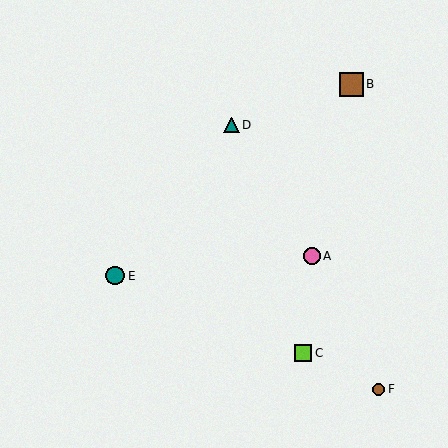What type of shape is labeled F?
Shape F is a brown circle.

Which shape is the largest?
The brown square (labeled B) is the largest.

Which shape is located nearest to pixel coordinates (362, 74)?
The brown square (labeled B) at (351, 84) is nearest to that location.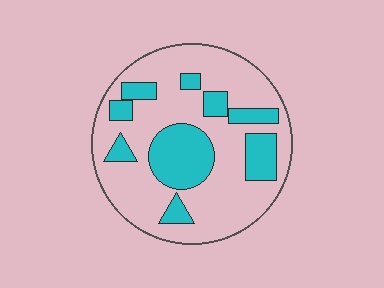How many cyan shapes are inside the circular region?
9.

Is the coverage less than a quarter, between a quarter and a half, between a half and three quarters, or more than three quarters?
Between a quarter and a half.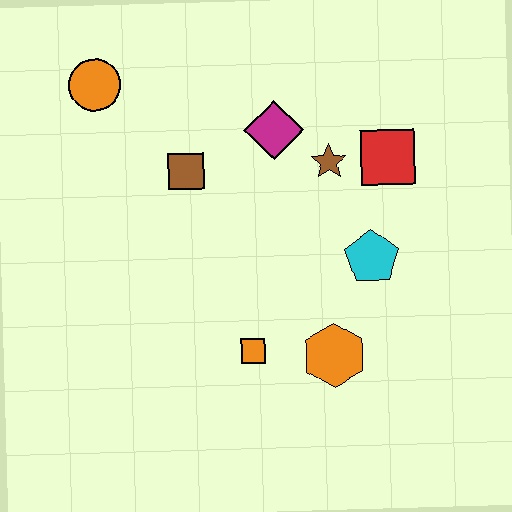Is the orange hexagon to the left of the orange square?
No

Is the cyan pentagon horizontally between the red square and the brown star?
Yes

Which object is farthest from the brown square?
The orange hexagon is farthest from the brown square.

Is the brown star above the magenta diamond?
No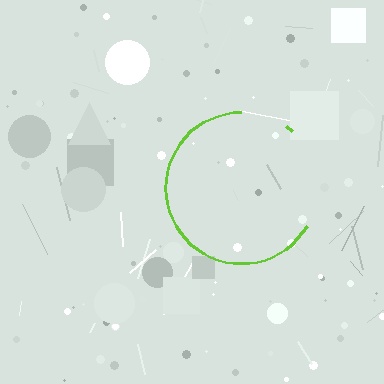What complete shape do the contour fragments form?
The contour fragments form a circle.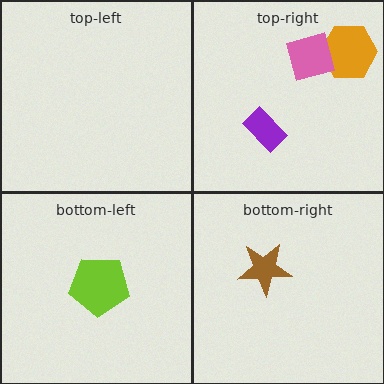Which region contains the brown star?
The bottom-right region.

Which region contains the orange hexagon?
The top-right region.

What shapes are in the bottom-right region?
The brown star.